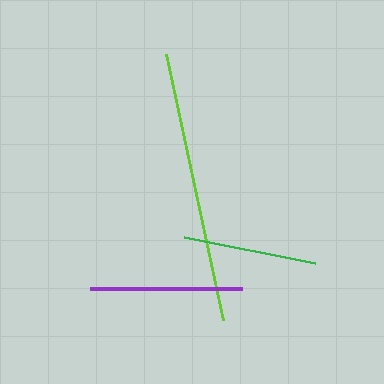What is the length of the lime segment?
The lime segment is approximately 271 pixels long.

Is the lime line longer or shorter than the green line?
The lime line is longer than the green line.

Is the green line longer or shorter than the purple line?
The purple line is longer than the green line.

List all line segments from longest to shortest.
From longest to shortest: lime, purple, green.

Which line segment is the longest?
The lime line is the longest at approximately 271 pixels.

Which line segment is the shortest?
The green line is the shortest at approximately 133 pixels.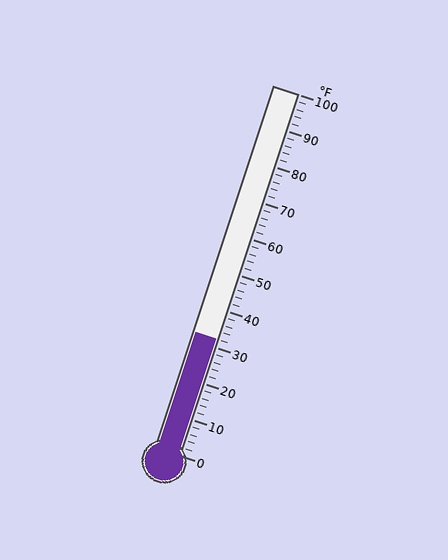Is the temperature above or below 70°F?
The temperature is below 70°F.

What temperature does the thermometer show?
The thermometer shows approximately 32°F.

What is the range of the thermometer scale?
The thermometer scale ranges from 0°F to 100°F.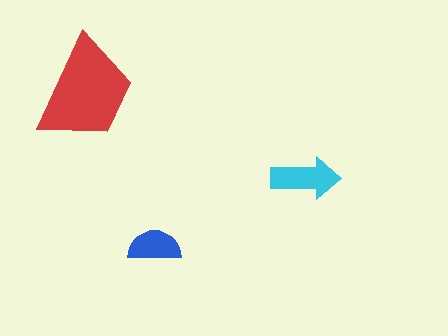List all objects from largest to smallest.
The red trapezoid, the cyan arrow, the blue semicircle.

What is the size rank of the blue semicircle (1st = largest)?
3rd.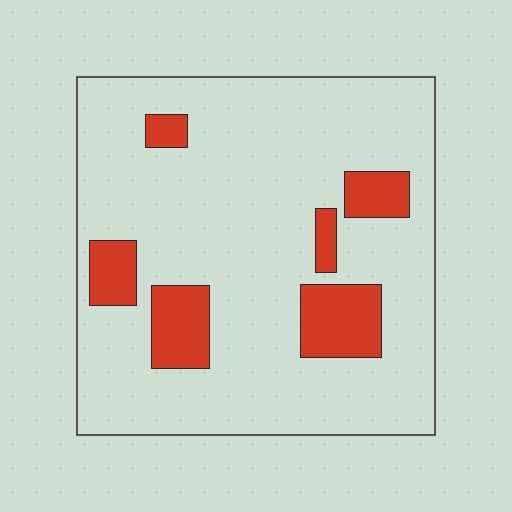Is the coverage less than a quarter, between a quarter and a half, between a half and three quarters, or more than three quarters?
Less than a quarter.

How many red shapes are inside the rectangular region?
6.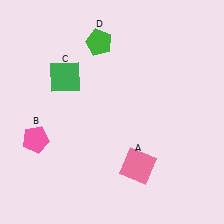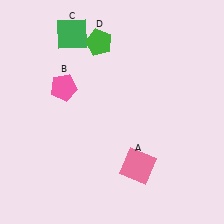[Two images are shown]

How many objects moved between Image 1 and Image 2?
2 objects moved between the two images.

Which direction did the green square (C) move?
The green square (C) moved up.